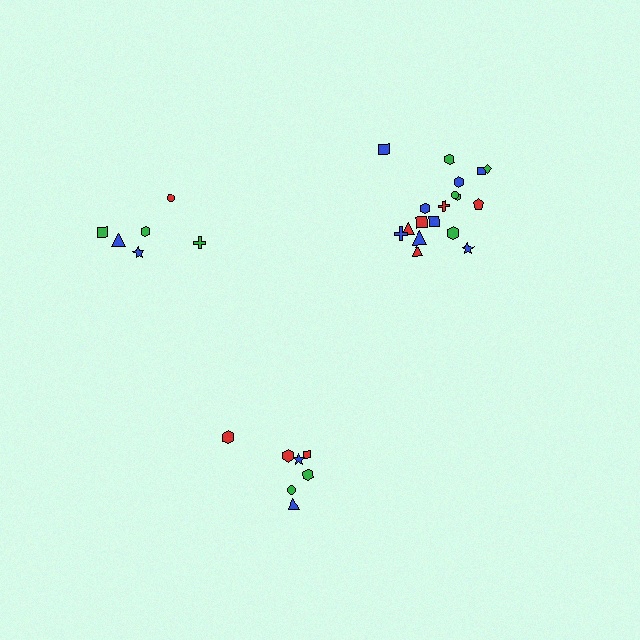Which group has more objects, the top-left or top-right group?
The top-right group.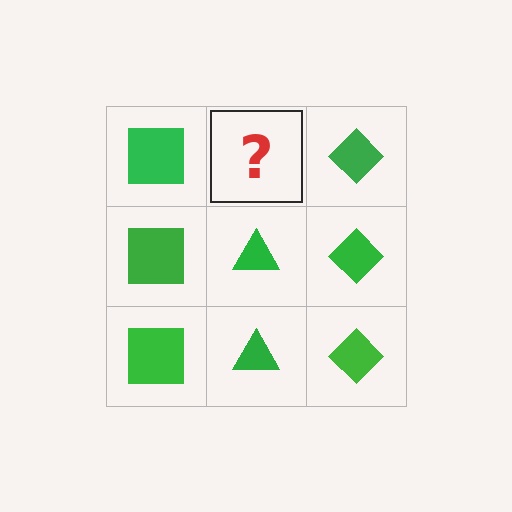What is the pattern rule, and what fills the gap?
The rule is that each column has a consistent shape. The gap should be filled with a green triangle.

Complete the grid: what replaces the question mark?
The question mark should be replaced with a green triangle.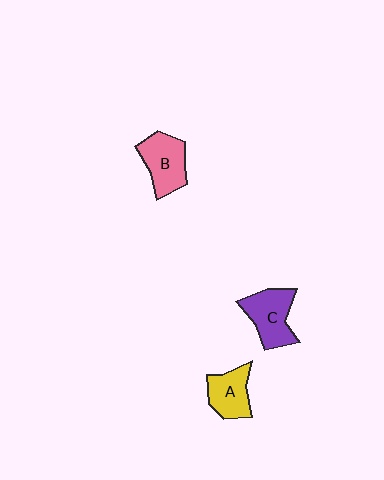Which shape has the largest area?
Shape C (purple).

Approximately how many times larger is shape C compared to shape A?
Approximately 1.2 times.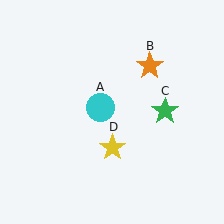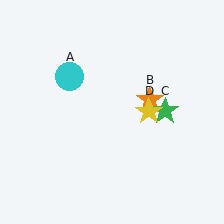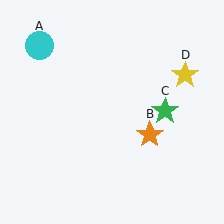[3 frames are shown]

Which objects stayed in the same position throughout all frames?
Green star (object C) remained stationary.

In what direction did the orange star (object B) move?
The orange star (object B) moved down.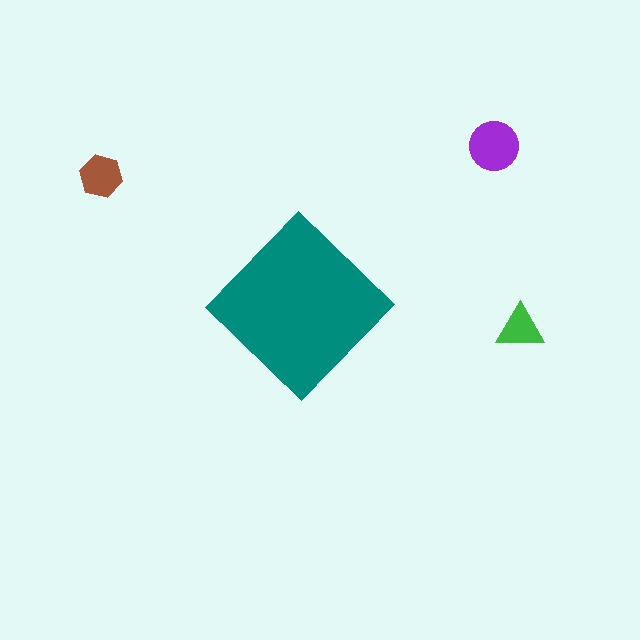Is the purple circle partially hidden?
No, the purple circle is fully visible.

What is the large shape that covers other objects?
A teal diamond.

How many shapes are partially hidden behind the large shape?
0 shapes are partially hidden.